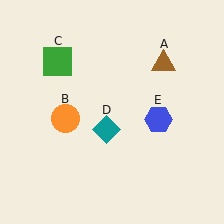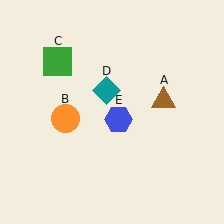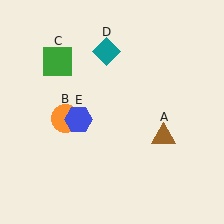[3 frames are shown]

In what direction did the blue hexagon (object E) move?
The blue hexagon (object E) moved left.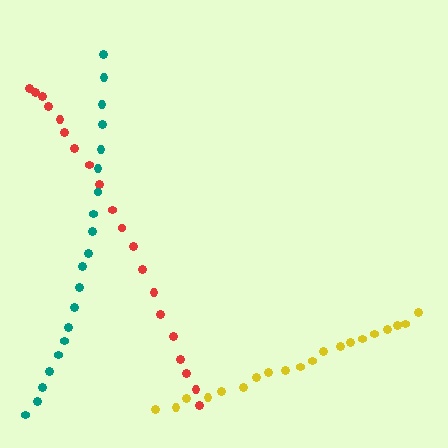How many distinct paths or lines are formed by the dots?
There are 3 distinct paths.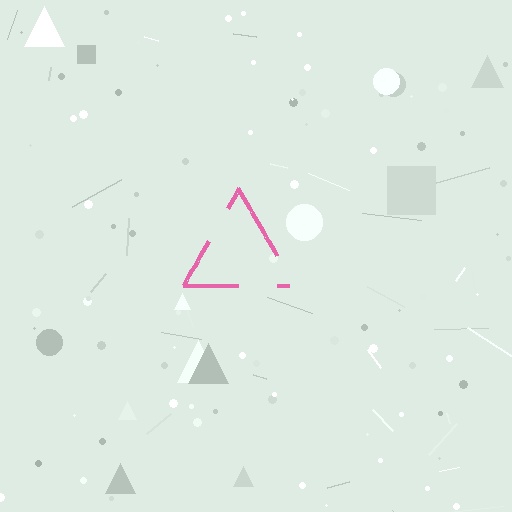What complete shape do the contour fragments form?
The contour fragments form a triangle.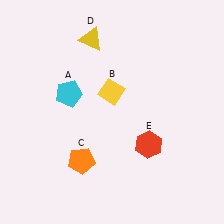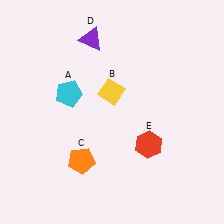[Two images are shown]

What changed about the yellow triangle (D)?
In Image 1, D is yellow. In Image 2, it changed to purple.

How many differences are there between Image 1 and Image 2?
There is 1 difference between the two images.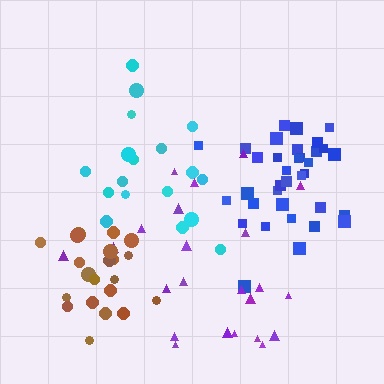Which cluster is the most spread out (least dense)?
Purple.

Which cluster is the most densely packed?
Blue.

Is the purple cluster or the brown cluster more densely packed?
Brown.